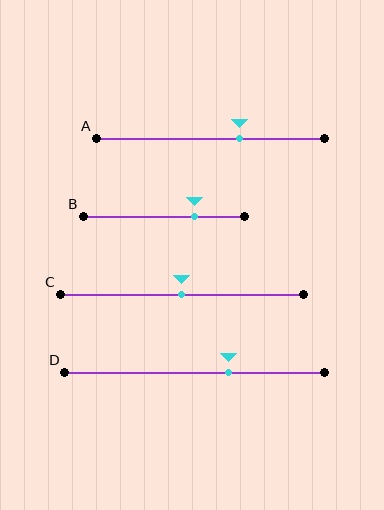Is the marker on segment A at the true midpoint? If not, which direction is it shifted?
No, the marker on segment A is shifted to the right by about 13% of the segment length.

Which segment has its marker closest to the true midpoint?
Segment C has its marker closest to the true midpoint.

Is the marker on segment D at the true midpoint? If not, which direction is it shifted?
No, the marker on segment D is shifted to the right by about 13% of the segment length.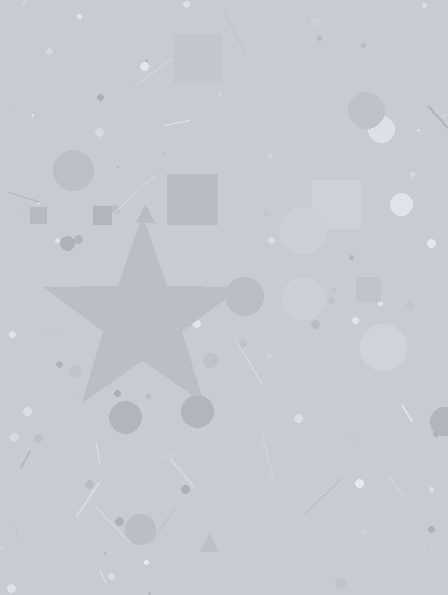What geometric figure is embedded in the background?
A star is embedded in the background.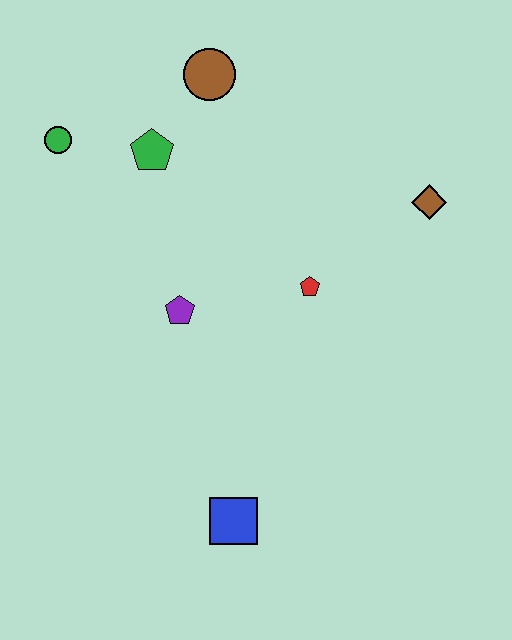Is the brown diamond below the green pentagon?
Yes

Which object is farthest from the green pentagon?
The blue square is farthest from the green pentagon.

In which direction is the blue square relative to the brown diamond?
The blue square is below the brown diamond.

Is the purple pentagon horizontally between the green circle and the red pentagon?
Yes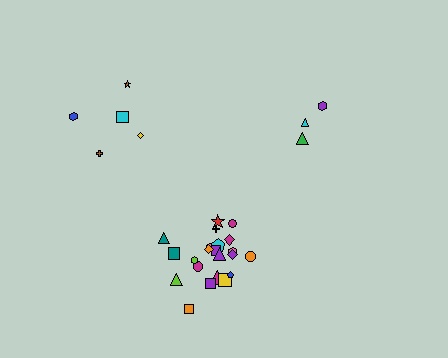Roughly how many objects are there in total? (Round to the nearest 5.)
Roughly 30 objects in total.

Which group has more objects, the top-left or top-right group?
The top-left group.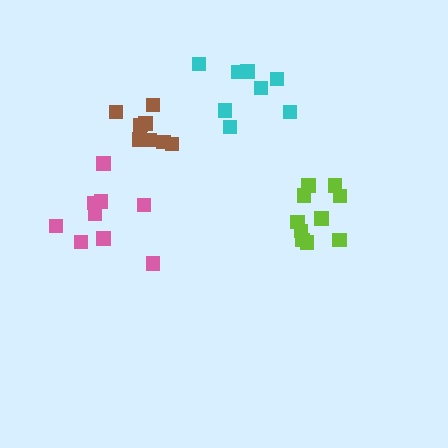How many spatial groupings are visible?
There are 4 spatial groupings.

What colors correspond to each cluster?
The clusters are colored: lime, cyan, pink, brown.